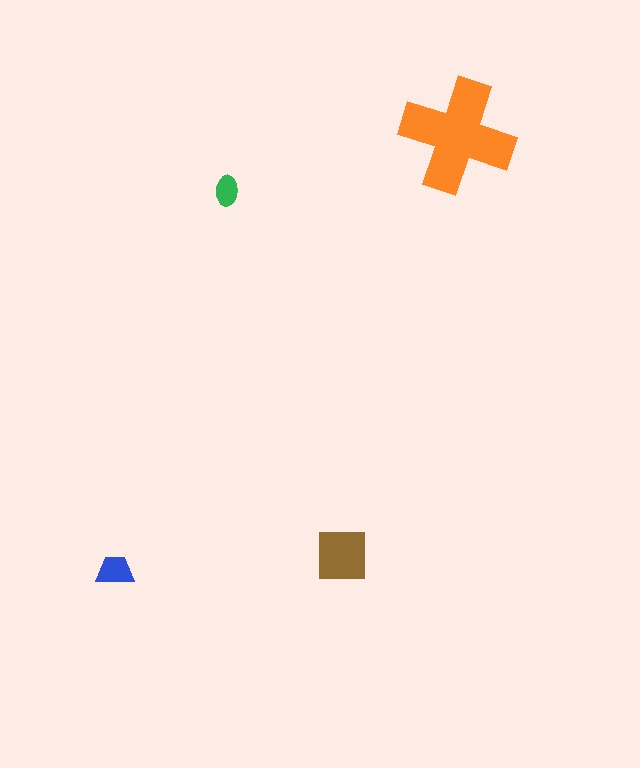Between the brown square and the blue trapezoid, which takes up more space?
The brown square.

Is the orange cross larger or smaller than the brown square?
Larger.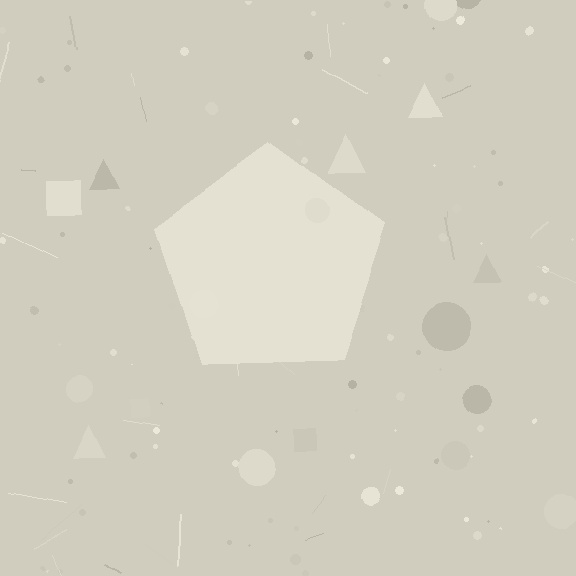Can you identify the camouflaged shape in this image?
The camouflaged shape is a pentagon.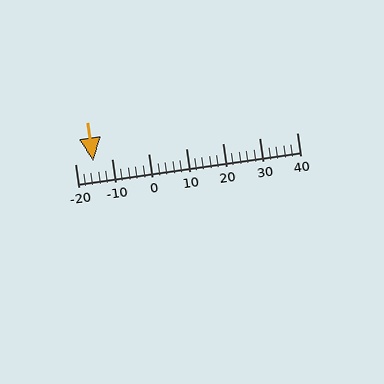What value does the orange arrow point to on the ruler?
The orange arrow points to approximately -15.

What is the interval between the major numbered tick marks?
The major tick marks are spaced 10 units apart.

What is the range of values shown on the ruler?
The ruler shows values from -20 to 40.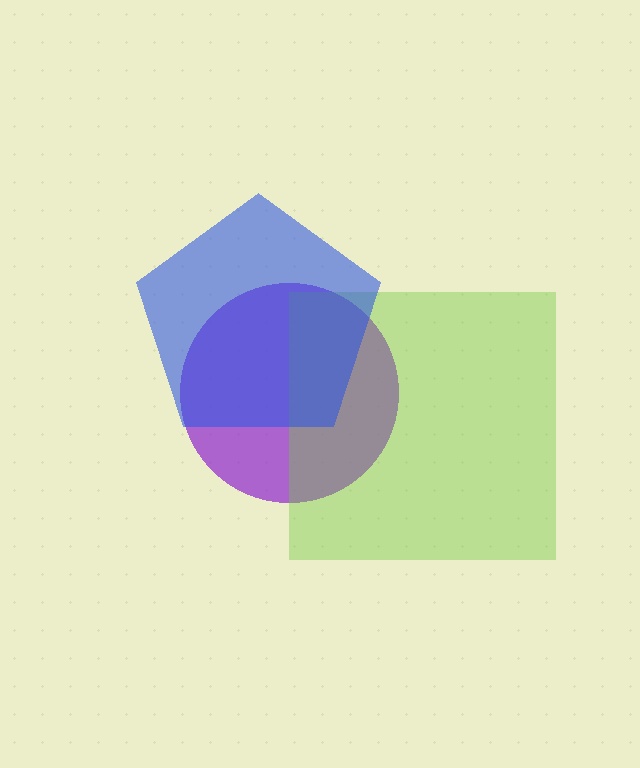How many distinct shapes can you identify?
There are 3 distinct shapes: a purple circle, a lime square, a blue pentagon.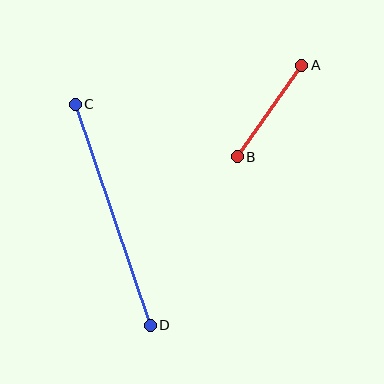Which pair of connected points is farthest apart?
Points C and D are farthest apart.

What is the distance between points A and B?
The distance is approximately 112 pixels.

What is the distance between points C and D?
The distance is approximately 233 pixels.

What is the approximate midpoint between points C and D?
The midpoint is at approximately (113, 215) pixels.